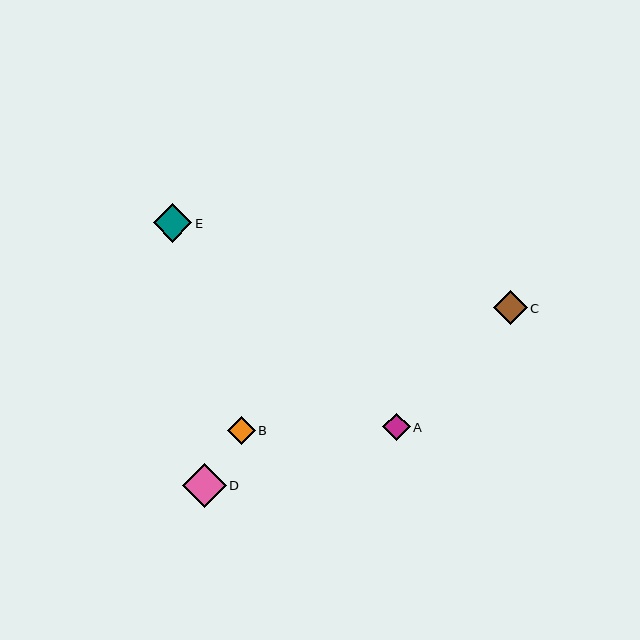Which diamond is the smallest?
Diamond B is the smallest with a size of approximately 28 pixels.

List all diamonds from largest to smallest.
From largest to smallest: D, E, C, A, B.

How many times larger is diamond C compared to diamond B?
Diamond C is approximately 1.2 times the size of diamond B.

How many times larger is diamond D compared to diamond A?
Diamond D is approximately 1.6 times the size of diamond A.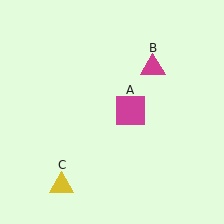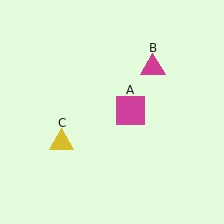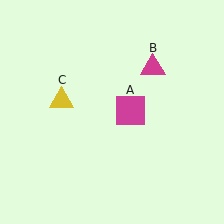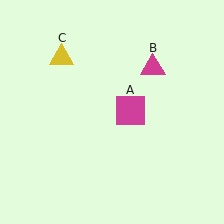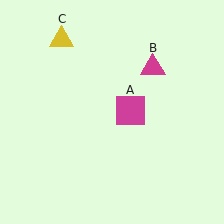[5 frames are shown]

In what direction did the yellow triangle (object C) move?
The yellow triangle (object C) moved up.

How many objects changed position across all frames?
1 object changed position: yellow triangle (object C).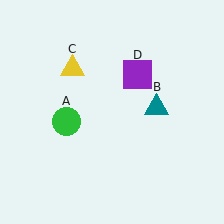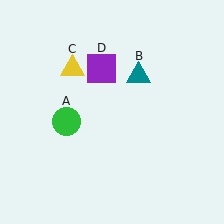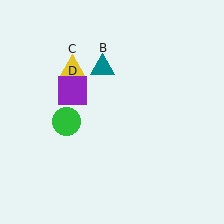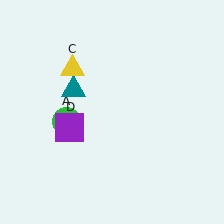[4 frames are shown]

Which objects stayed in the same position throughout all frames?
Green circle (object A) and yellow triangle (object C) remained stationary.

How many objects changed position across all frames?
2 objects changed position: teal triangle (object B), purple square (object D).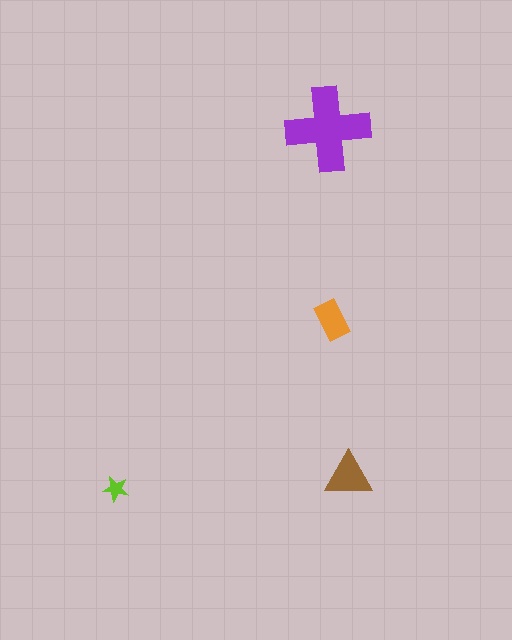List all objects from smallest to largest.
The lime star, the orange rectangle, the brown triangle, the purple cross.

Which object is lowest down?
The lime star is bottommost.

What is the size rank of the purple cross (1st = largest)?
1st.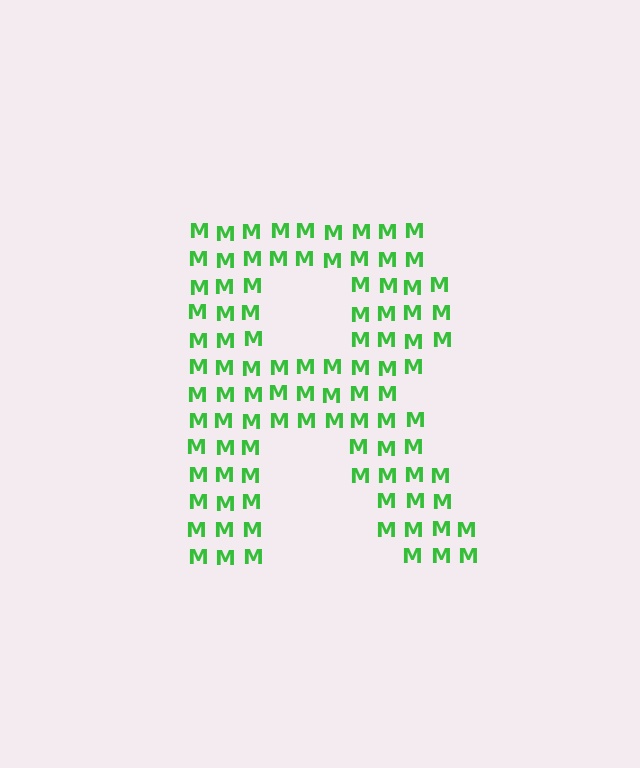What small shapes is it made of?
It is made of small letter M's.